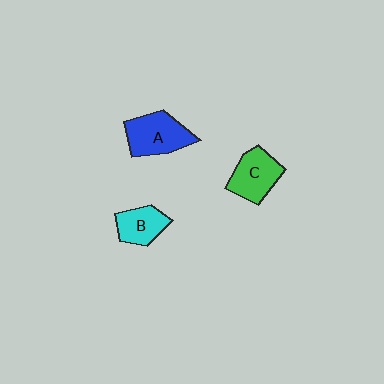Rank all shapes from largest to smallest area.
From largest to smallest: A (blue), C (green), B (cyan).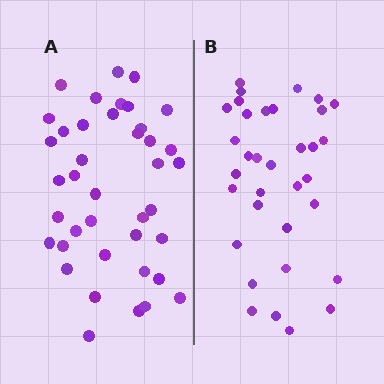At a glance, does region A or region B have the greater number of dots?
Region A (the left region) has more dots.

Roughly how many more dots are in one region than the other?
Region A has about 6 more dots than region B.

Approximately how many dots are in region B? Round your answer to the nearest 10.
About 30 dots. (The exact count is 34, which rounds to 30.)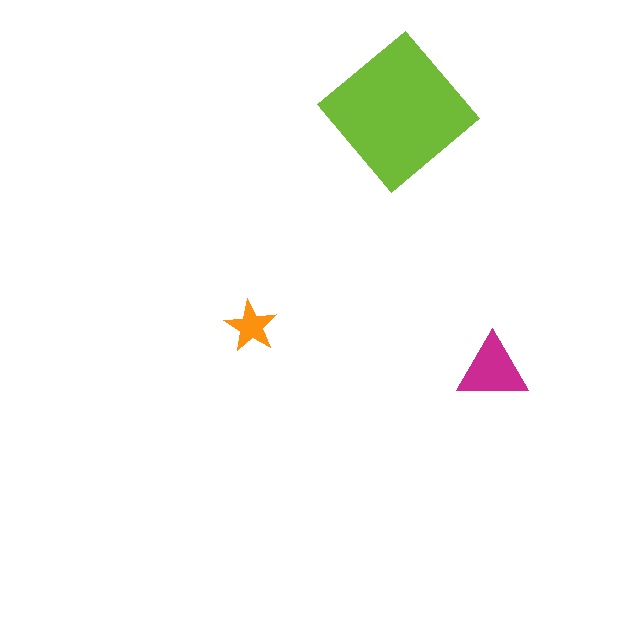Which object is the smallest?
The orange star.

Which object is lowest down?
The magenta triangle is bottommost.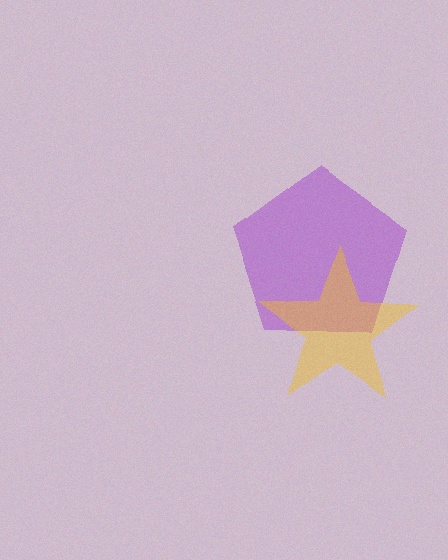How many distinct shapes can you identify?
There are 2 distinct shapes: a purple pentagon, a yellow star.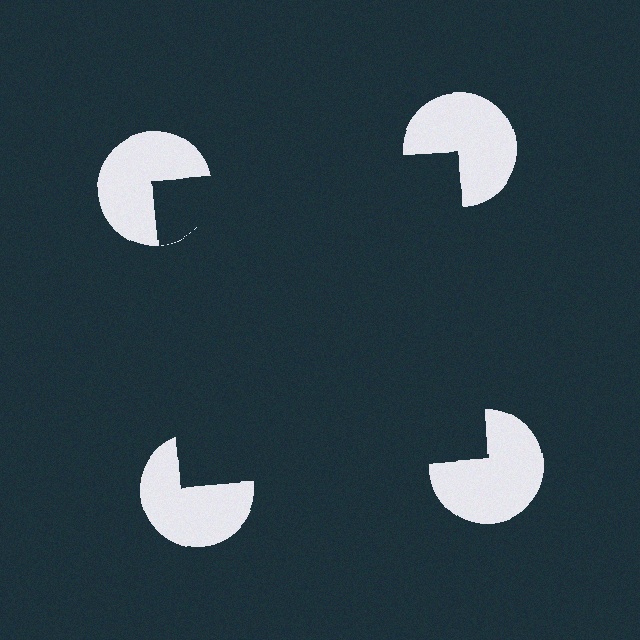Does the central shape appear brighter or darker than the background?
It typically appears slightly darker than the background, even though no actual brightness change is drawn.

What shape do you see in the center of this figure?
An illusory square — its edges are inferred from the aligned wedge cuts in the pac-man discs, not physically drawn.